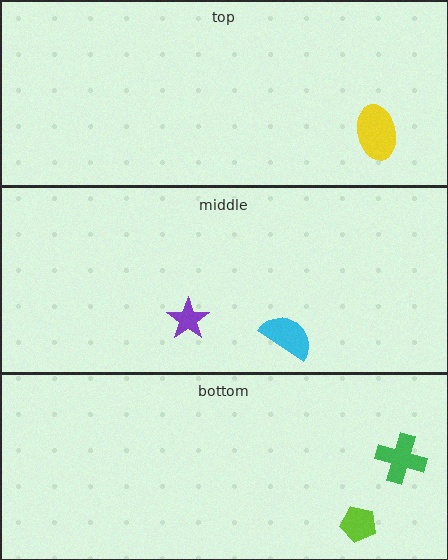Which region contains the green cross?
The bottom region.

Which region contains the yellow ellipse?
The top region.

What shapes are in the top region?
The yellow ellipse.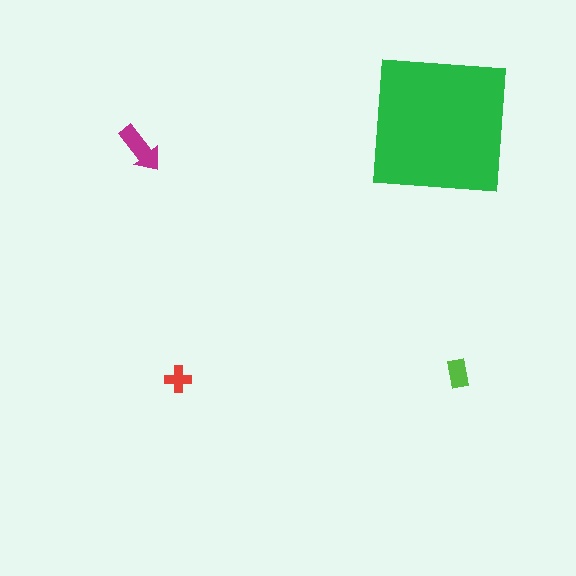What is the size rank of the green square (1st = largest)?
1st.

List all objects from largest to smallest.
The green square, the magenta arrow, the lime rectangle, the red cross.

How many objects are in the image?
There are 4 objects in the image.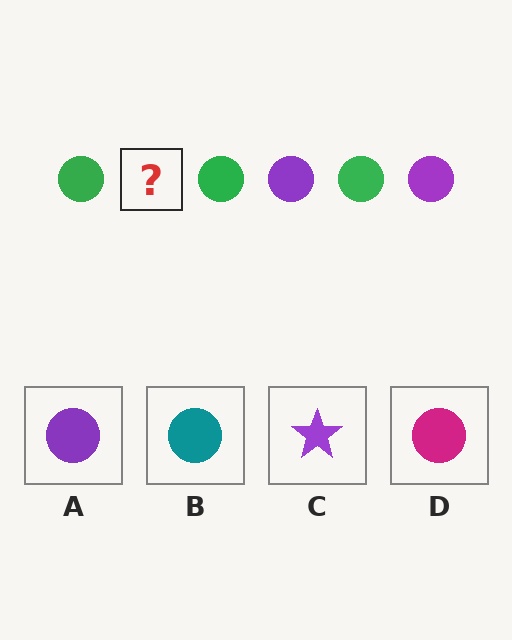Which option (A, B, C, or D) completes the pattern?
A.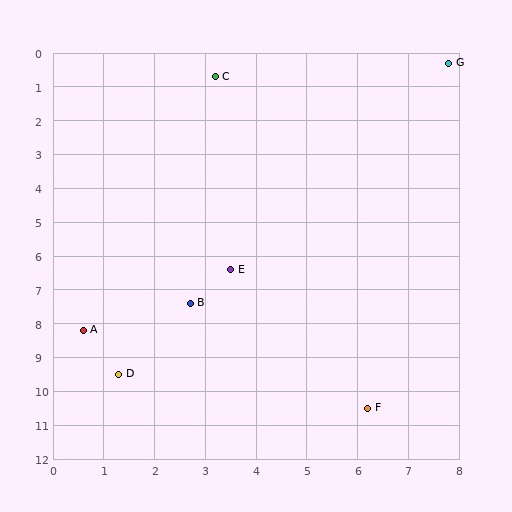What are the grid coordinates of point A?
Point A is at approximately (0.6, 8.2).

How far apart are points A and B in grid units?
Points A and B are about 2.2 grid units apart.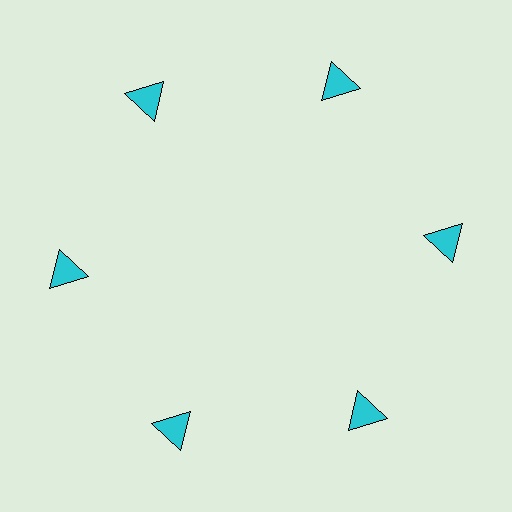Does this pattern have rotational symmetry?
Yes, this pattern has 6-fold rotational symmetry. It looks the same after rotating 60 degrees around the center.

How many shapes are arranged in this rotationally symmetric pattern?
There are 6 shapes, arranged in 6 groups of 1.